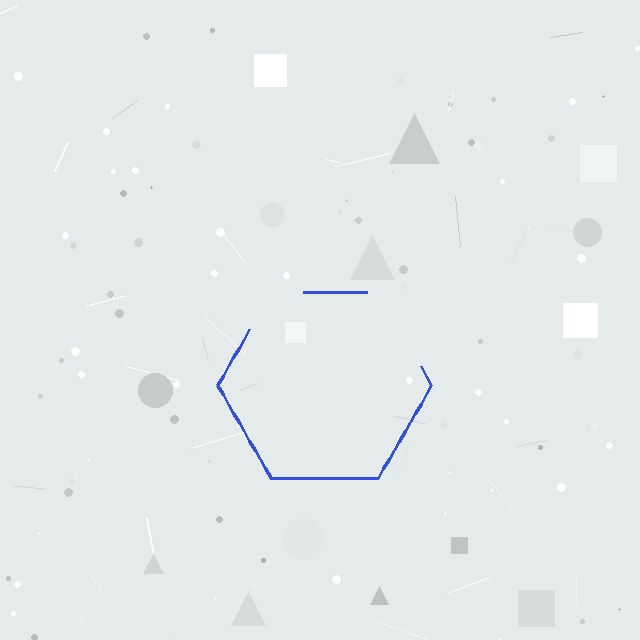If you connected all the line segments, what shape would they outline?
They would outline a hexagon.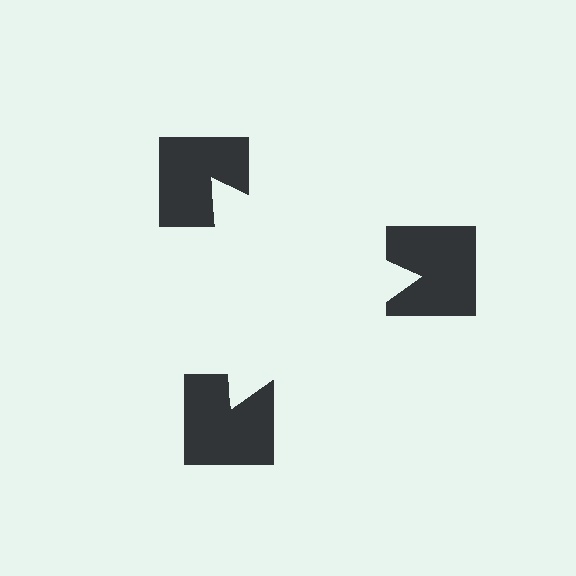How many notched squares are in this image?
There are 3 — one at each vertex of the illusory triangle.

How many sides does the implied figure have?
3 sides.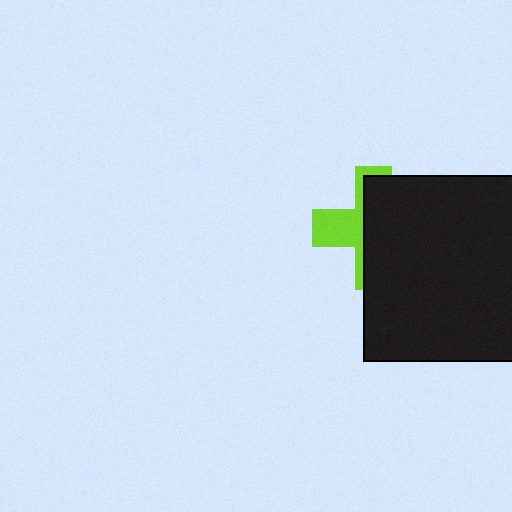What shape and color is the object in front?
The object in front is a black square.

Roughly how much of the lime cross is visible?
A small part of it is visible (roughly 38%).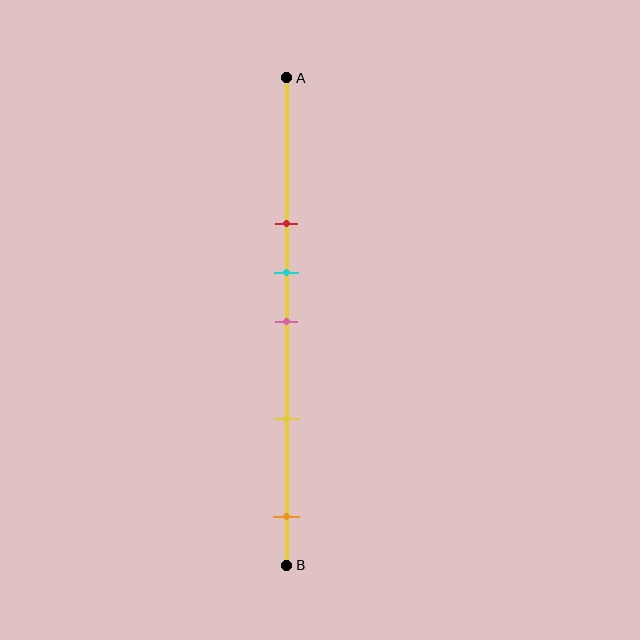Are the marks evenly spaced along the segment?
No, the marks are not evenly spaced.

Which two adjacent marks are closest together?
The cyan and pink marks are the closest adjacent pair.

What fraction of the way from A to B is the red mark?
The red mark is approximately 30% (0.3) of the way from A to B.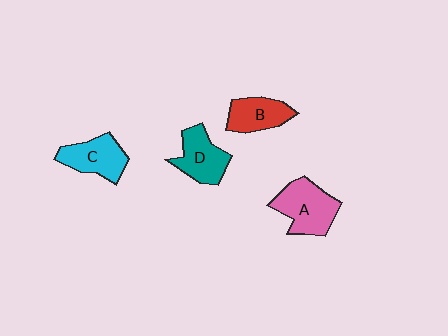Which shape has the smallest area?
Shape B (red).